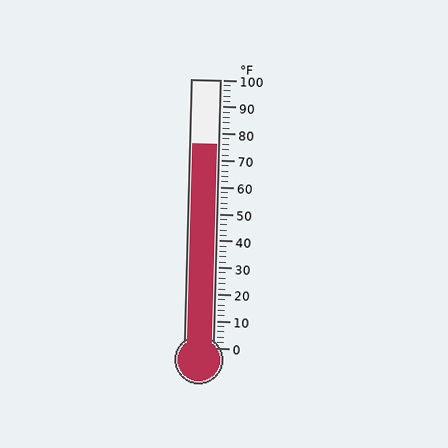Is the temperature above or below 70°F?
The temperature is above 70°F.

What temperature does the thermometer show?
The thermometer shows approximately 76°F.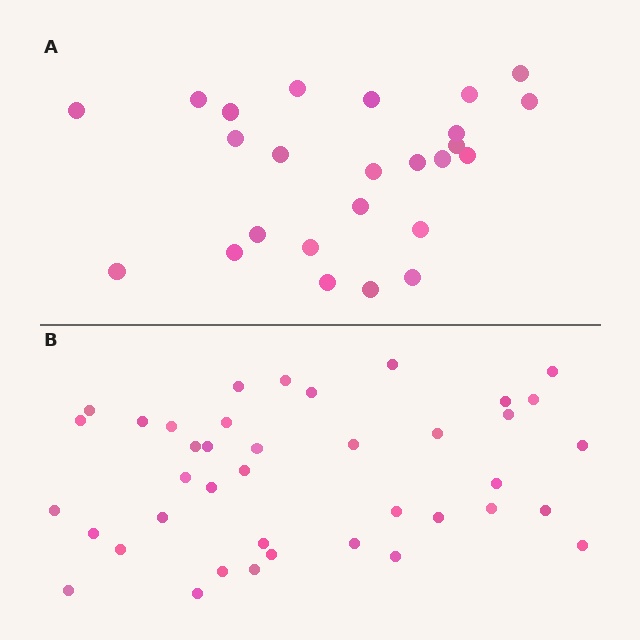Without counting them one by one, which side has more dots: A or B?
Region B (the bottom region) has more dots.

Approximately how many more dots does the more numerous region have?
Region B has approximately 15 more dots than region A.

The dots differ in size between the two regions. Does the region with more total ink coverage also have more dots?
No. Region A has more total ink coverage because its dots are larger, but region B actually contains more individual dots. Total area can be misleading — the number of items is what matters here.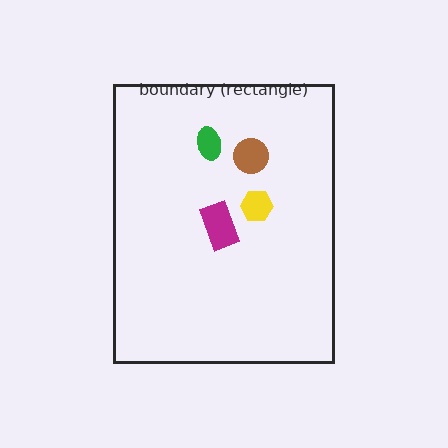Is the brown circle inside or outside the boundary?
Inside.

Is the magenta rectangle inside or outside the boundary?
Inside.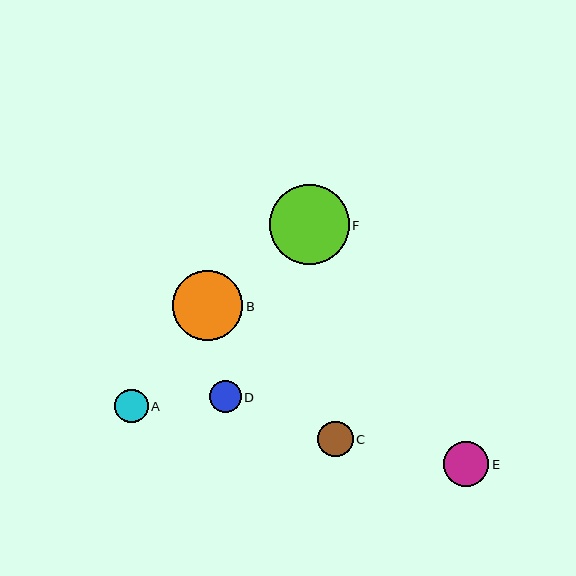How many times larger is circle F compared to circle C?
Circle F is approximately 2.3 times the size of circle C.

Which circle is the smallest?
Circle D is the smallest with a size of approximately 32 pixels.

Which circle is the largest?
Circle F is the largest with a size of approximately 80 pixels.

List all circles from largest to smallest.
From largest to smallest: F, B, E, C, A, D.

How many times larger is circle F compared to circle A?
Circle F is approximately 2.4 times the size of circle A.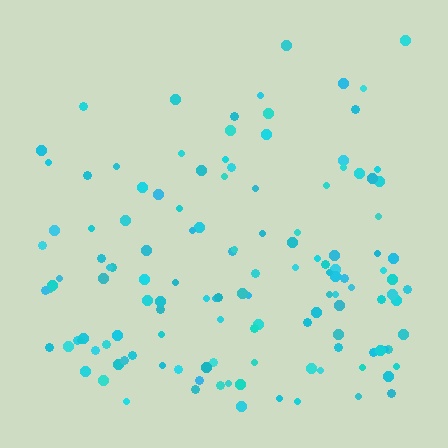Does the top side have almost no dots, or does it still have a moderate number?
Still a moderate number, just noticeably fewer than the bottom.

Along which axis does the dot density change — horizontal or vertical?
Vertical.